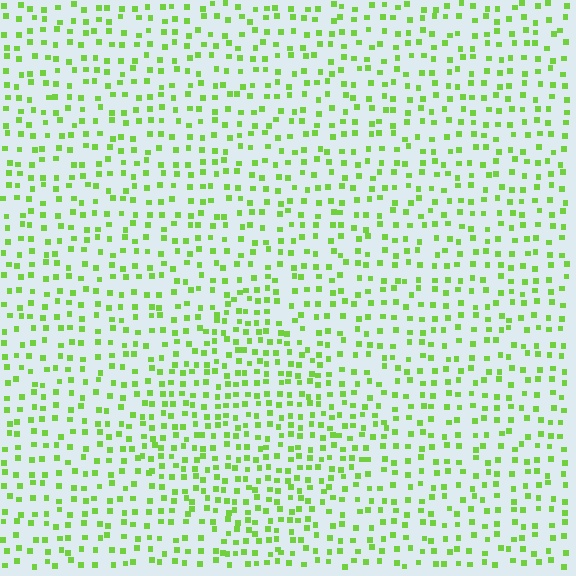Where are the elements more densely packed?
The elements are more densely packed inside the diamond boundary.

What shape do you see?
I see a diamond.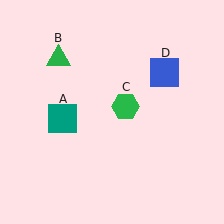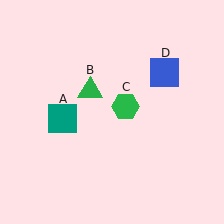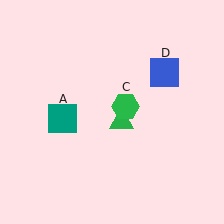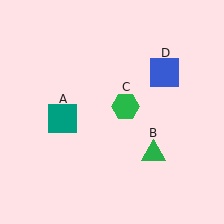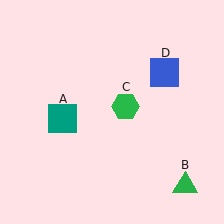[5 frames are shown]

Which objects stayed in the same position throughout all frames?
Teal square (object A) and green hexagon (object C) and blue square (object D) remained stationary.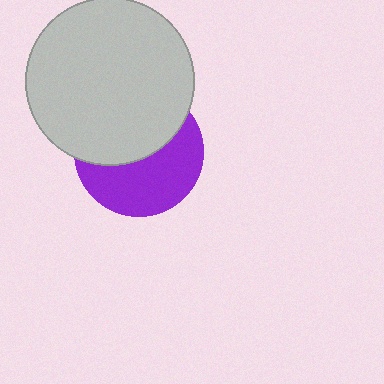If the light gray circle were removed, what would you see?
You would see the complete purple circle.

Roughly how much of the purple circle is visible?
About half of it is visible (roughly 51%).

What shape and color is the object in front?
The object in front is a light gray circle.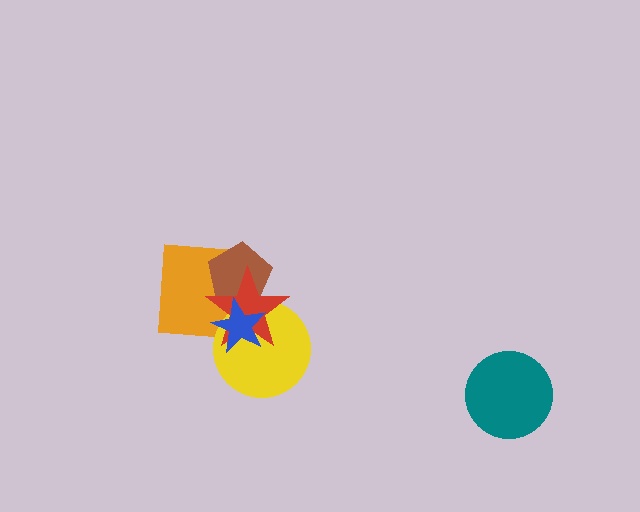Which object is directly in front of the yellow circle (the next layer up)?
The red star is directly in front of the yellow circle.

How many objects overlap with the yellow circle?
3 objects overlap with the yellow circle.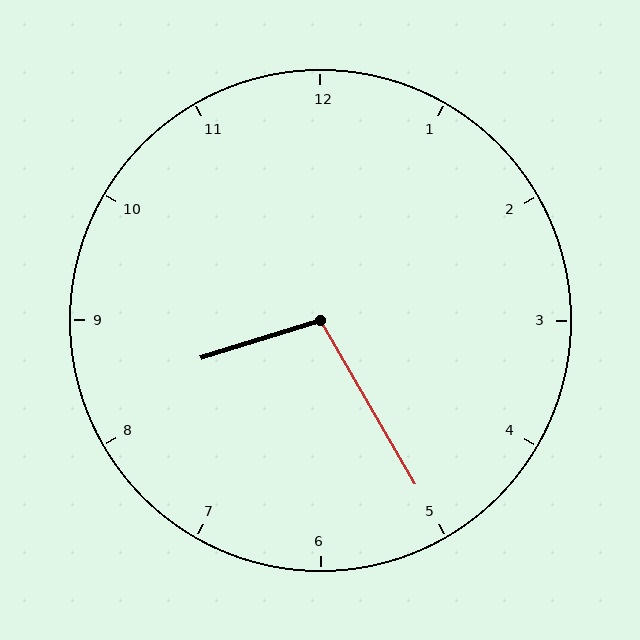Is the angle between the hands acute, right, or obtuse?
It is obtuse.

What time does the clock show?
8:25.